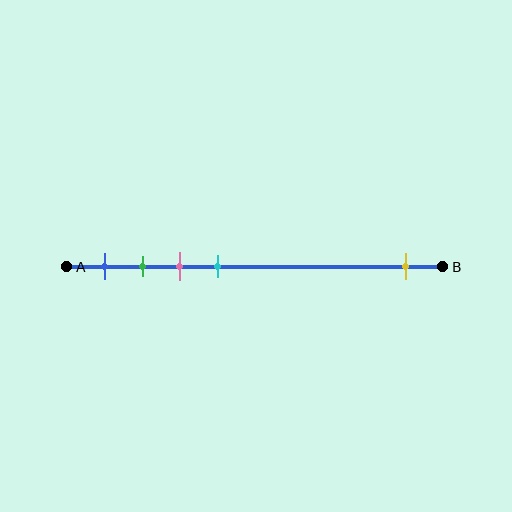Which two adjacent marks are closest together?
The green and pink marks are the closest adjacent pair.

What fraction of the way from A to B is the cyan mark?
The cyan mark is approximately 40% (0.4) of the way from A to B.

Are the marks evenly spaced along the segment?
No, the marks are not evenly spaced.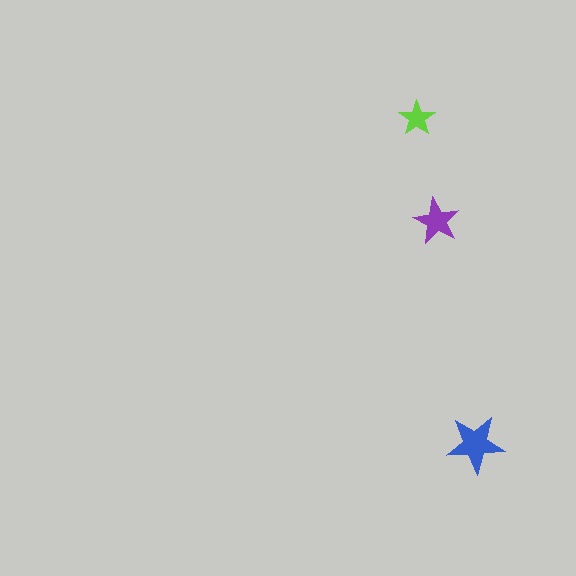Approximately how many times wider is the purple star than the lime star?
About 1.5 times wider.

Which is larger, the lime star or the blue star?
The blue one.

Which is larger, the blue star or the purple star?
The blue one.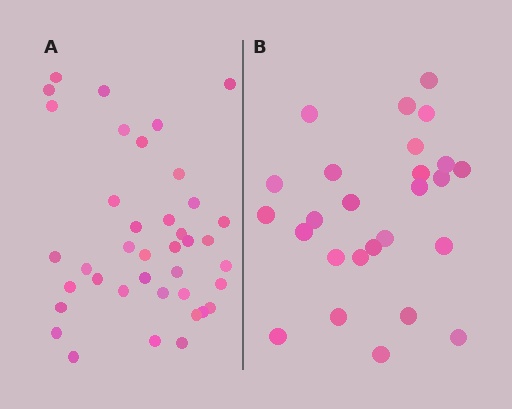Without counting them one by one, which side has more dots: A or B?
Region A (the left region) has more dots.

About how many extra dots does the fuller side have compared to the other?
Region A has approximately 15 more dots than region B.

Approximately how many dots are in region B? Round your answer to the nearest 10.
About 30 dots. (The exact count is 26, which rounds to 30.)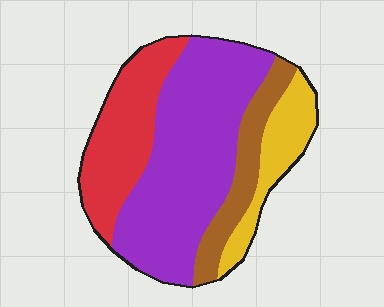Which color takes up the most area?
Purple, at roughly 50%.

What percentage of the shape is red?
Red covers roughly 25% of the shape.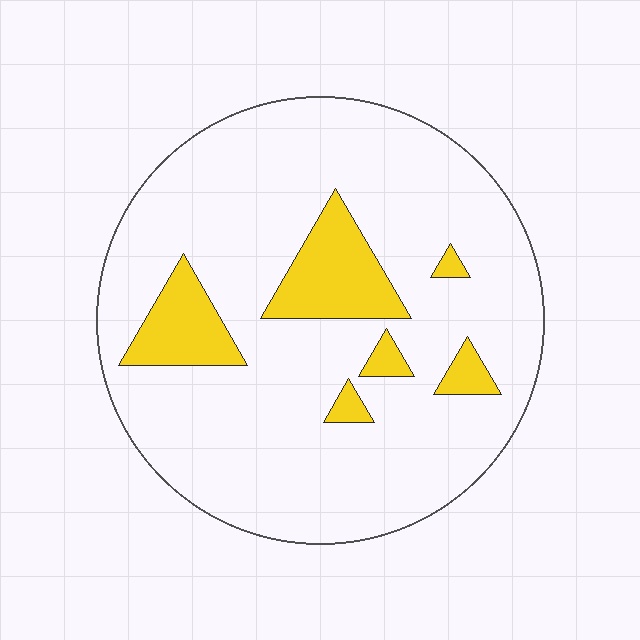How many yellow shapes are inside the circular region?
6.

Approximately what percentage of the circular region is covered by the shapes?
Approximately 15%.